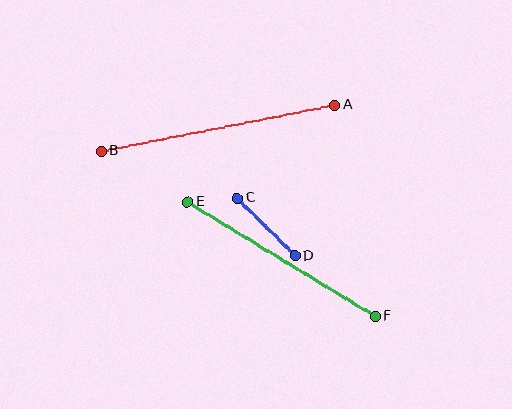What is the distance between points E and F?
The distance is approximately 219 pixels.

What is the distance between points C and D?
The distance is approximately 81 pixels.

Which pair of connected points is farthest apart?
Points A and B are farthest apart.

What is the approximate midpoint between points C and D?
The midpoint is at approximately (266, 227) pixels.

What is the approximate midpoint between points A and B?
The midpoint is at approximately (218, 128) pixels.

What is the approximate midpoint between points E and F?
The midpoint is at approximately (281, 259) pixels.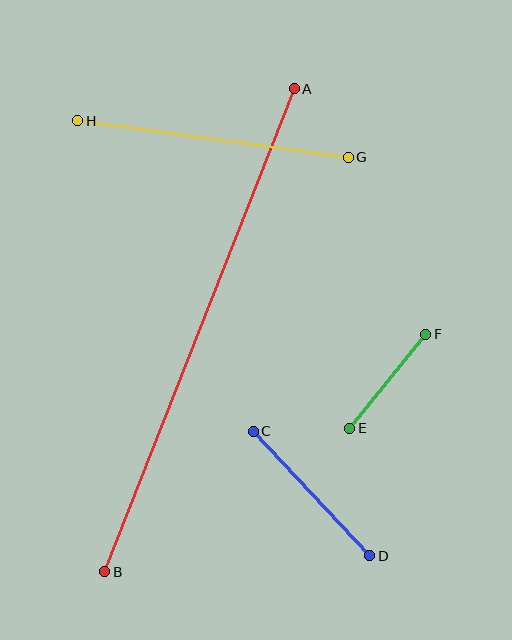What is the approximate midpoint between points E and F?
The midpoint is at approximately (388, 381) pixels.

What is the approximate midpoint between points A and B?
The midpoint is at approximately (200, 330) pixels.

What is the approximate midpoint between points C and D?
The midpoint is at approximately (312, 493) pixels.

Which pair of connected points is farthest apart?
Points A and B are farthest apart.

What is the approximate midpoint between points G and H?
The midpoint is at approximately (213, 139) pixels.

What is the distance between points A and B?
The distance is approximately 519 pixels.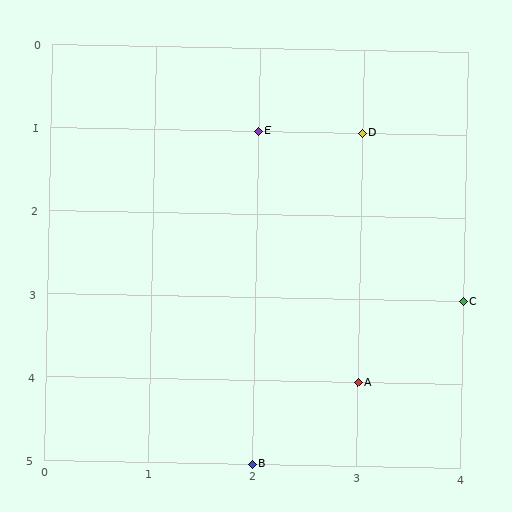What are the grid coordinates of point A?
Point A is at grid coordinates (3, 4).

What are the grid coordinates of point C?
Point C is at grid coordinates (4, 3).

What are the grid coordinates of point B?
Point B is at grid coordinates (2, 5).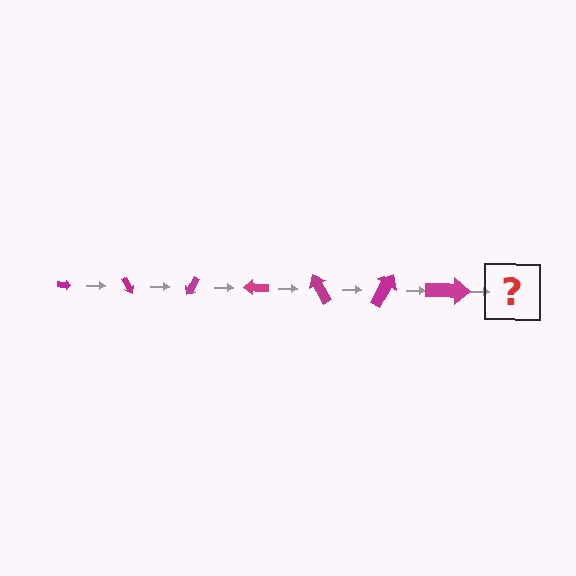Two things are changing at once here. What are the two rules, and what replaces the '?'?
The two rules are that the arrow grows larger each step and it rotates 60 degrees each step. The '?' should be an arrow, larger than the previous one and rotated 420 degrees from the start.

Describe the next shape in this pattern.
It should be an arrow, larger than the previous one and rotated 420 degrees from the start.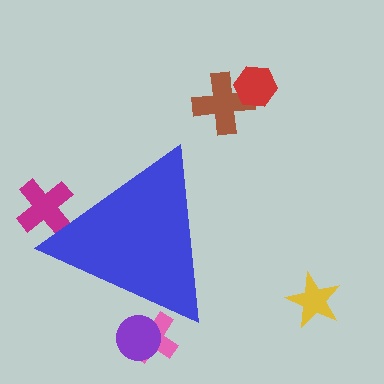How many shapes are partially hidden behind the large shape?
3 shapes are partially hidden.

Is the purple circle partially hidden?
Yes, the purple circle is partially hidden behind the blue triangle.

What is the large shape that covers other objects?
A blue triangle.